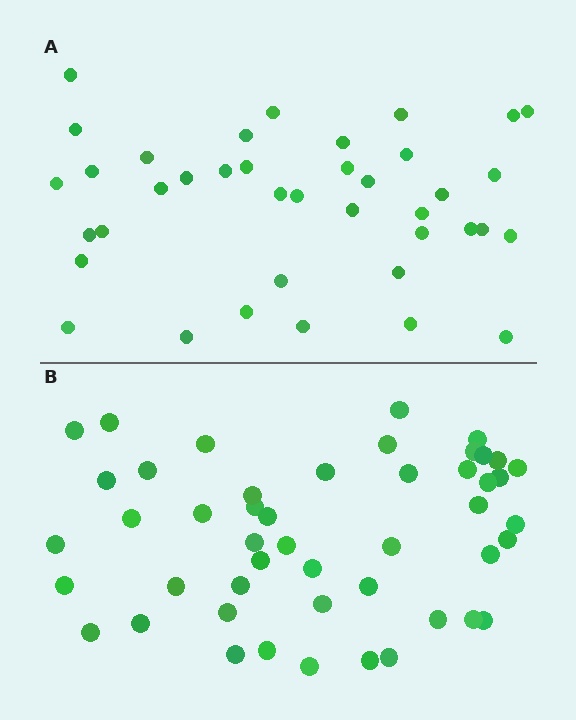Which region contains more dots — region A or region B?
Region B (the bottom region) has more dots.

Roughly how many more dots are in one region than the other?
Region B has roughly 8 or so more dots than region A.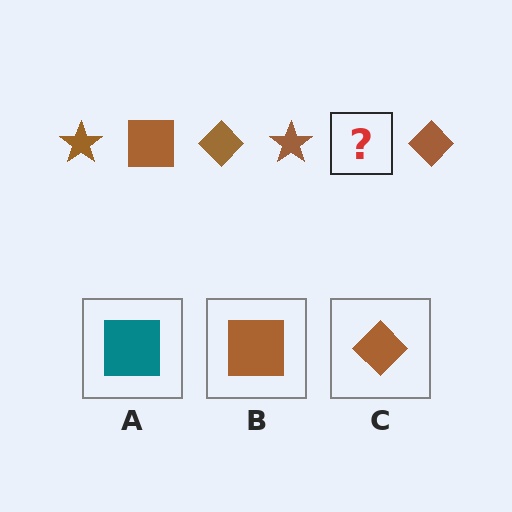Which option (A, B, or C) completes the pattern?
B.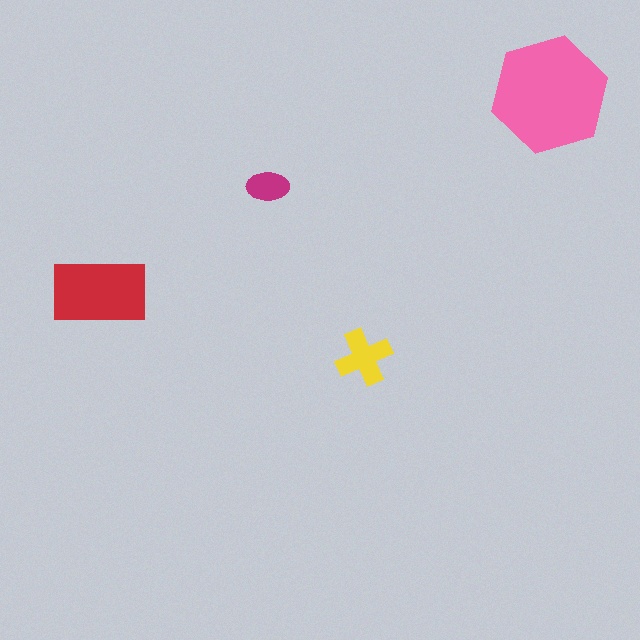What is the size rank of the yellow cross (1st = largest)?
3rd.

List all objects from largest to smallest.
The pink hexagon, the red rectangle, the yellow cross, the magenta ellipse.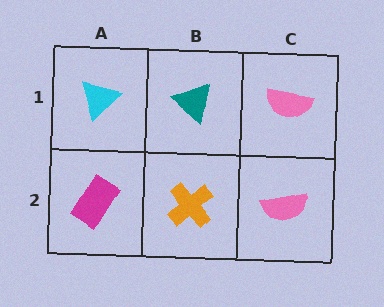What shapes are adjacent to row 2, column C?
A pink semicircle (row 1, column C), an orange cross (row 2, column B).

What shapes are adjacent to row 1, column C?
A pink semicircle (row 2, column C), a teal triangle (row 1, column B).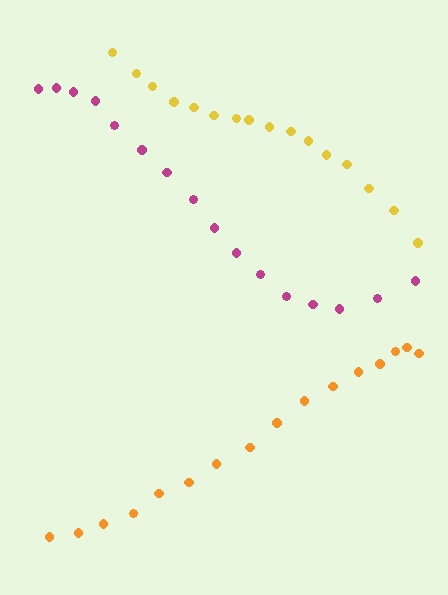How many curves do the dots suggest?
There are 3 distinct paths.